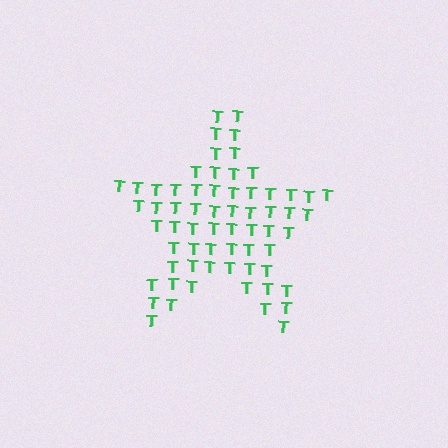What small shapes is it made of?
It is made of small letter T's.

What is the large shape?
The large shape is a star.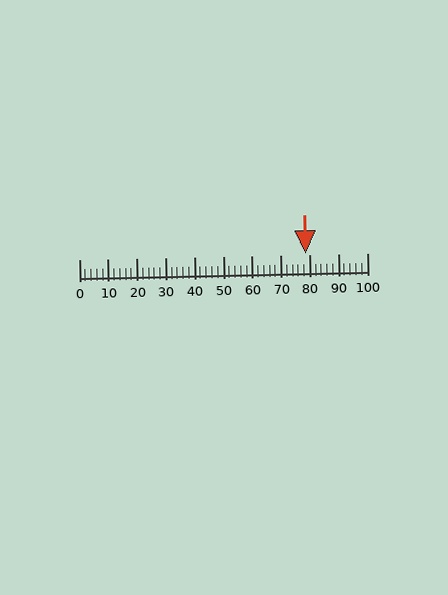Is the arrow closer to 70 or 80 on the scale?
The arrow is closer to 80.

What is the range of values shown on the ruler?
The ruler shows values from 0 to 100.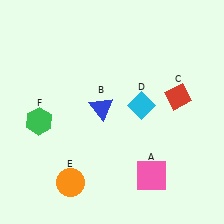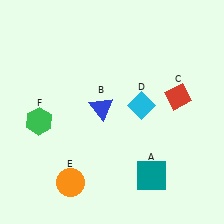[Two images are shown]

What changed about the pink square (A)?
In Image 1, A is pink. In Image 2, it changed to teal.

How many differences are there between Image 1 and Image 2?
There is 1 difference between the two images.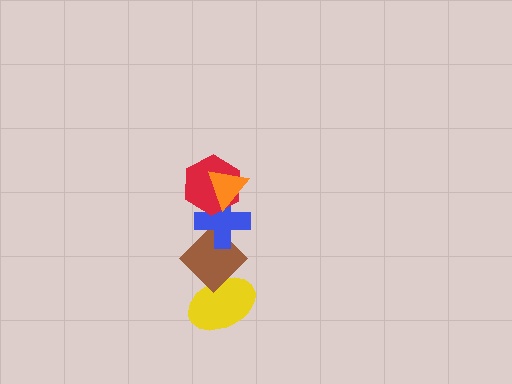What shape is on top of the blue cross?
The red hexagon is on top of the blue cross.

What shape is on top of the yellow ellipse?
The brown diamond is on top of the yellow ellipse.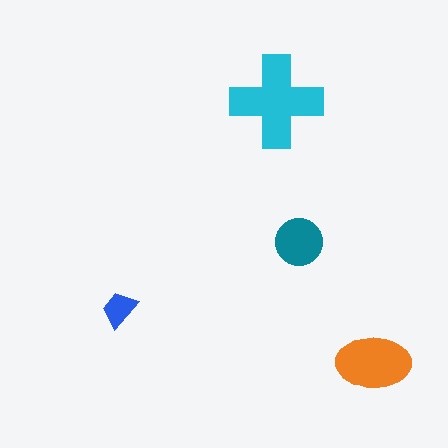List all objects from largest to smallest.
The cyan cross, the orange ellipse, the teal circle, the blue trapezoid.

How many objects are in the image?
There are 4 objects in the image.